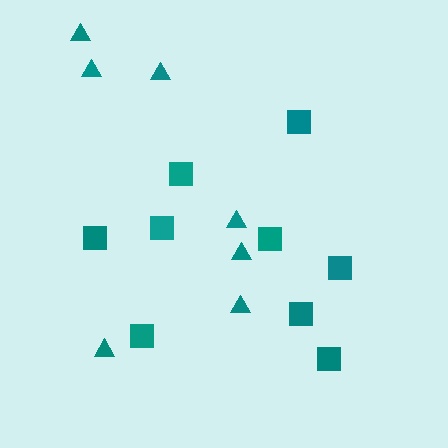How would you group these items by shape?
There are 2 groups: one group of squares (9) and one group of triangles (7).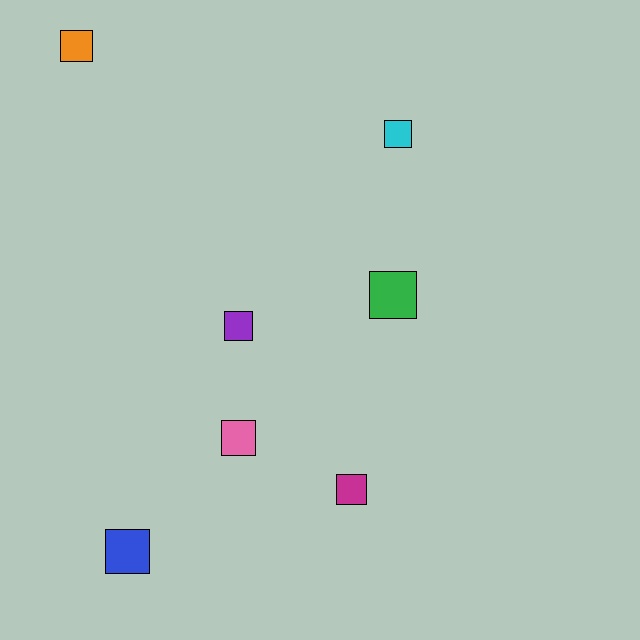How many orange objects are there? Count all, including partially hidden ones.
There is 1 orange object.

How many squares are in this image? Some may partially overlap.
There are 7 squares.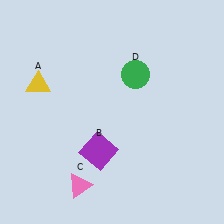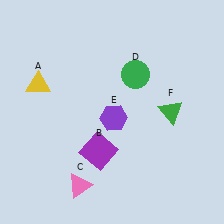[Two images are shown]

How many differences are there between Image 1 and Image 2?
There are 2 differences between the two images.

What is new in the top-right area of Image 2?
A green triangle (F) was added in the top-right area of Image 2.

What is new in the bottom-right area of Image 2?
A purple hexagon (E) was added in the bottom-right area of Image 2.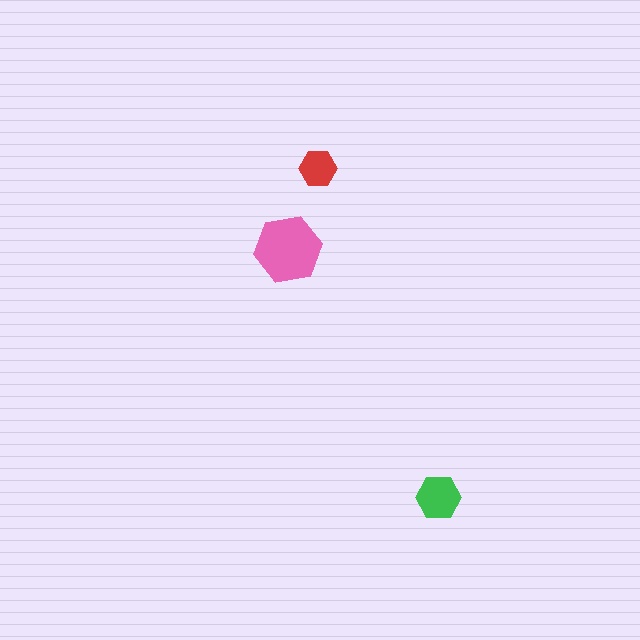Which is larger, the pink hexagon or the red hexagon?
The pink one.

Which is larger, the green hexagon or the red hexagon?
The green one.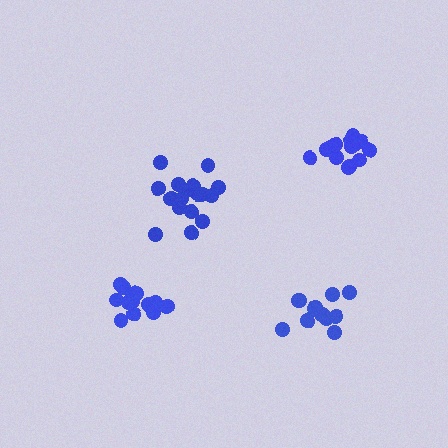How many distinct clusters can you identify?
There are 4 distinct clusters.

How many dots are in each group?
Group 1: 17 dots, Group 2: 13 dots, Group 3: 14 dots, Group 4: 14 dots (58 total).